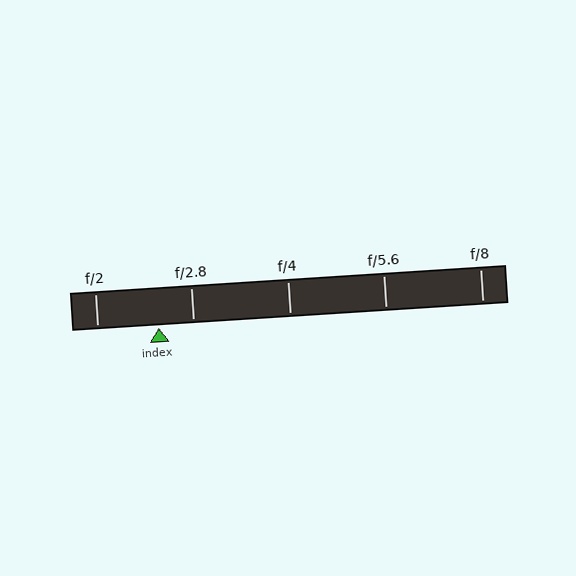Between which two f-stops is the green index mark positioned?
The index mark is between f/2 and f/2.8.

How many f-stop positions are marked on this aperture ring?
There are 5 f-stop positions marked.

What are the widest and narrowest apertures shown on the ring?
The widest aperture shown is f/2 and the narrowest is f/8.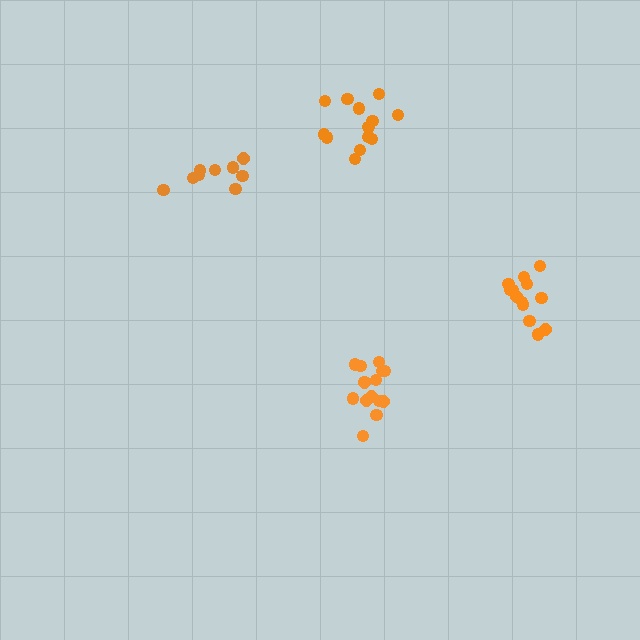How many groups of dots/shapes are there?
There are 4 groups.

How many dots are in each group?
Group 1: 13 dots, Group 2: 9 dots, Group 3: 15 dots, Group 4: 13 dots (50 total).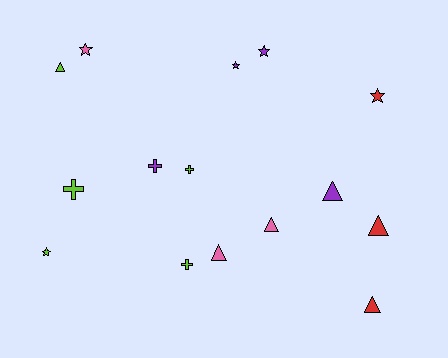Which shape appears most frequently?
Triangle, with 6 objects.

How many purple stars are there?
There are 2 purple stars.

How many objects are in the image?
There are 15 objects.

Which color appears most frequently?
Lime, with 5 objects.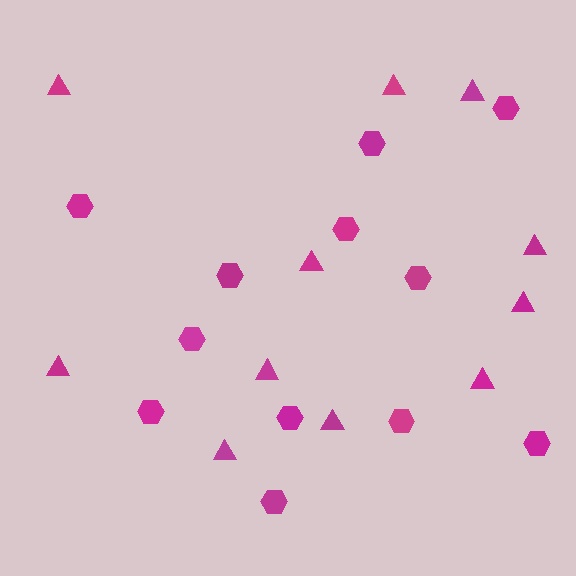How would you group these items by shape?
There are 2 groups: one group of triangles (11) and one group of hexagons (12).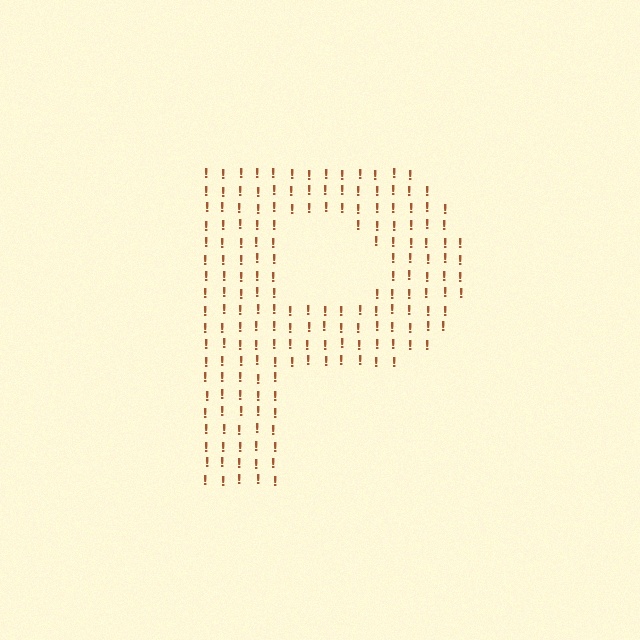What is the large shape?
The large shape is the letter P.